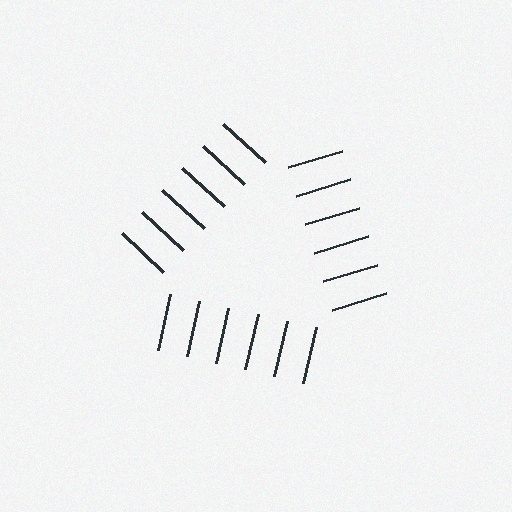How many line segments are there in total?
18 — 6 along each of the 3 edges.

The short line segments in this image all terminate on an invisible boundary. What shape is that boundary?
An illusory triangle — the line segments terminate on its edges but no continuous stroke is drawn.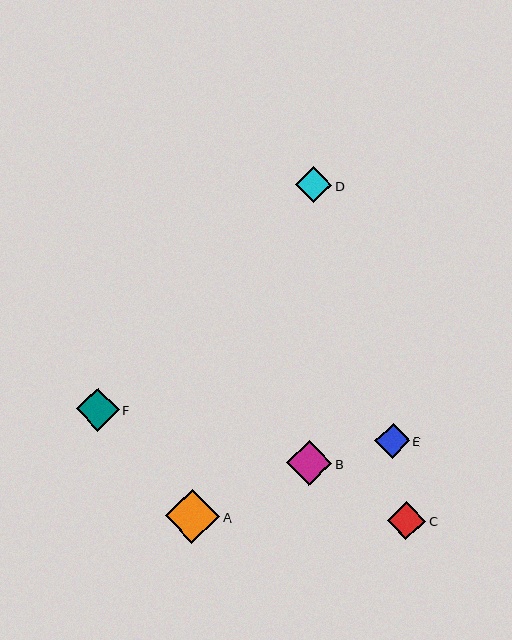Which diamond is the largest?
Diamond A is the largest with a size of approximately 54 pixels.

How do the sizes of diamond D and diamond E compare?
Diamond D and diamond E are approximately the same size.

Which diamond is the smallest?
Diamond E is the smallest with a size of approximately 34 pixels.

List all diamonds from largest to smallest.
From largest to smallest: A, B, F, C, D, E.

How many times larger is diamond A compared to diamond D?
Diamond A is approximately 1.5 times the size of diamond D.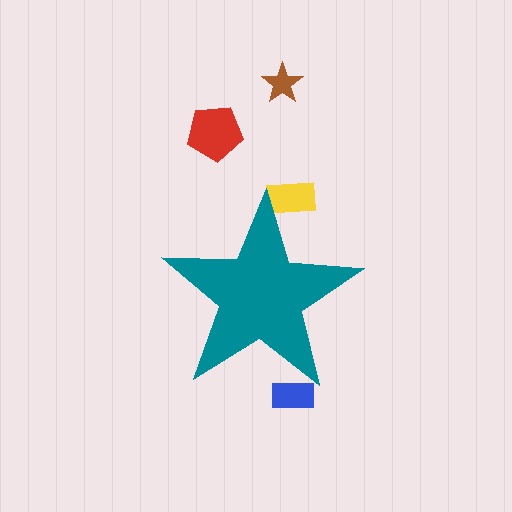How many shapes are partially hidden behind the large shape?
2 shapes are partially hidden.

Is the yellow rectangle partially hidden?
Yes, the yellow rectangle is partially hidden behind the teal star.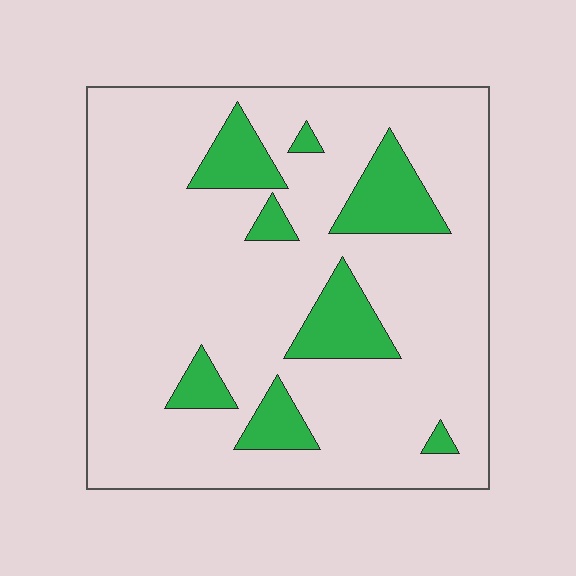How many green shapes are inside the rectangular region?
8.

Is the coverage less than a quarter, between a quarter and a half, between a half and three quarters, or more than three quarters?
Less than a quarter.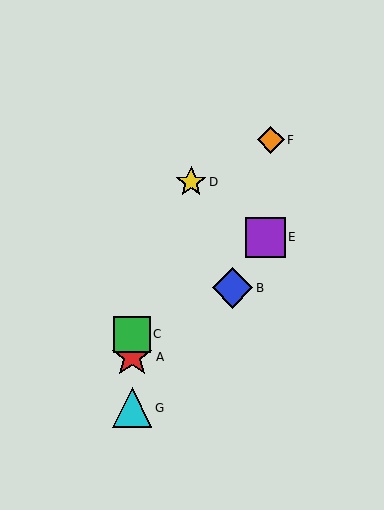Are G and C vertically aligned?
Yes, both are at x≈132.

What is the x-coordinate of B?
Object B is at x≈233.